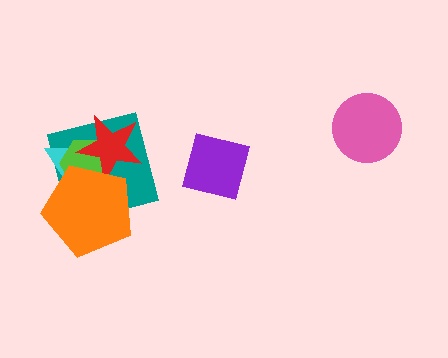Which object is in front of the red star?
The orange pentagon is in front of the red star.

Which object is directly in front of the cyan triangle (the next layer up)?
The lime hexagon is directly in front of the cyan triangle.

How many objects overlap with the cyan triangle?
4 objects overlap with the cyan triangle.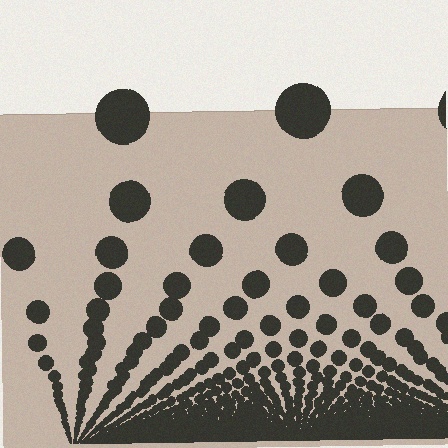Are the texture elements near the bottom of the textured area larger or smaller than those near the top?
Smaller. The gradient is inverted — elements near the bottom are smaller and denser.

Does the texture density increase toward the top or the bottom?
Density increases toward the bottom.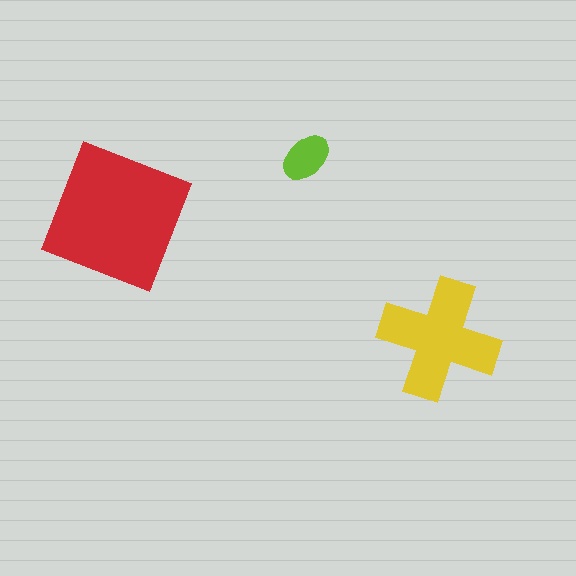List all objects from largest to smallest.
The red square, the yellow cross, the lime ellipse.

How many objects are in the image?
There are 3 objects in the image.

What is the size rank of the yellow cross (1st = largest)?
2nd.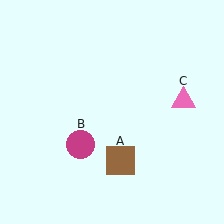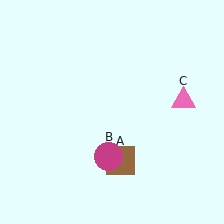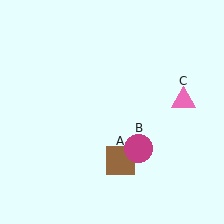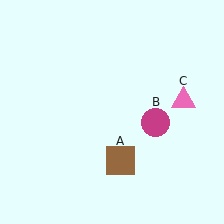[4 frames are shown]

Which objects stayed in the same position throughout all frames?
Brown square (object A) and pink triangle (object C) remained stationary.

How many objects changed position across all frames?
1 object changed position: magenta circle (object B).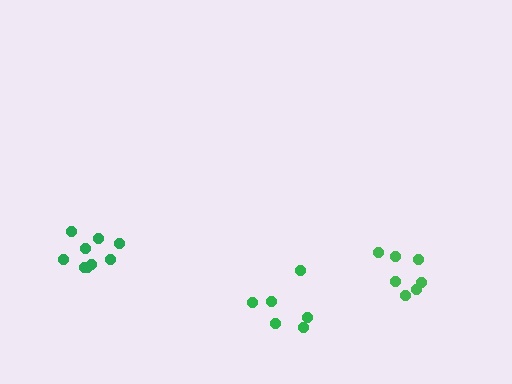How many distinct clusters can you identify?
There are 3 distinct clusters.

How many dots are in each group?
Group 1: 6 dots, Group 2: 9 dots, Group 3: 7 dots (22 total).